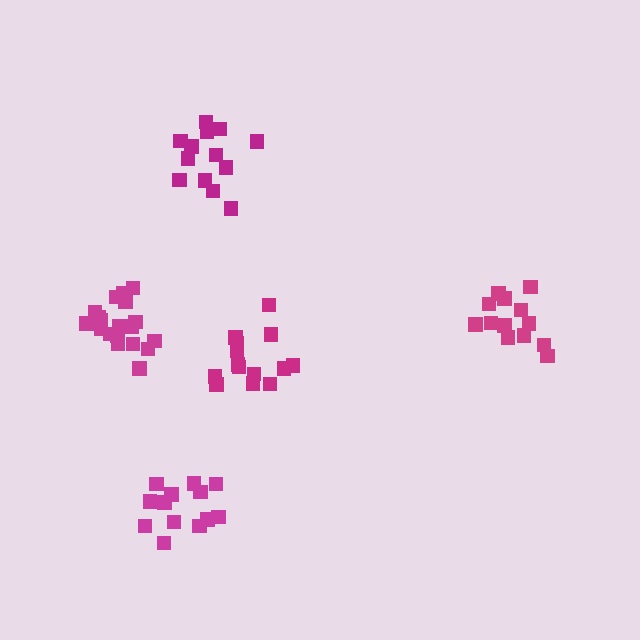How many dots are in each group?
Group 1: 14 dots, Group 2: 19 dots, Group 3: 13 dots, Group 4: 13 dots, Group 5: 13 dots (72 total).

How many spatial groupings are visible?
There are 5 spatial groupings.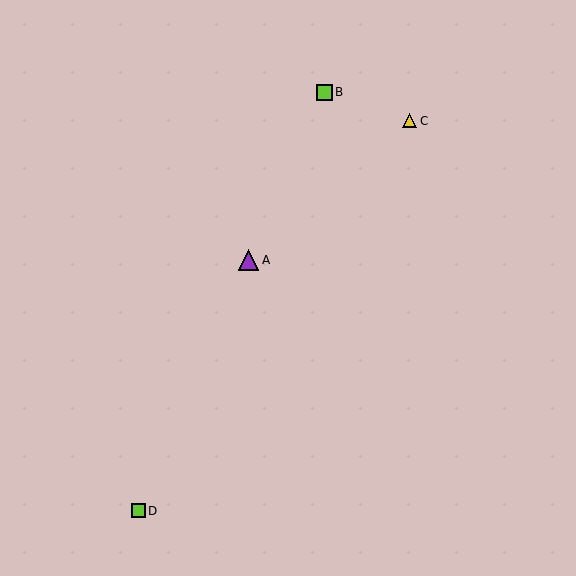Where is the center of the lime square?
The center of the lime square is at (138, 511).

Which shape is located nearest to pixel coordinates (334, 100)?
The lime square (labeled B) at (324, 92) is nearest to that location.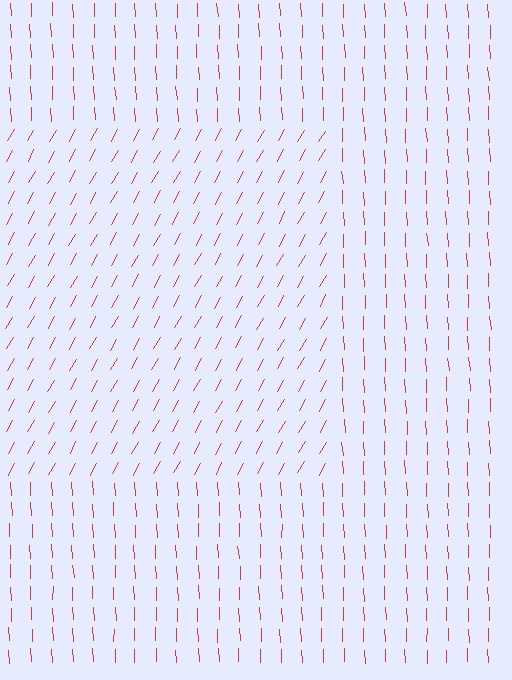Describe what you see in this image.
The image is filled with small red line segments. A rectangle region in the image has lines oriented differently from the surrounding lines, creating a visible texture boundary.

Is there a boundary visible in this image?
Yes, there is a texture boundary formed by a change in line orientation.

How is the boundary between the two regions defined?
The boundary is defined purely by a change in line orientation (approximately 32 degrees difference). All lines are the same color and thickness.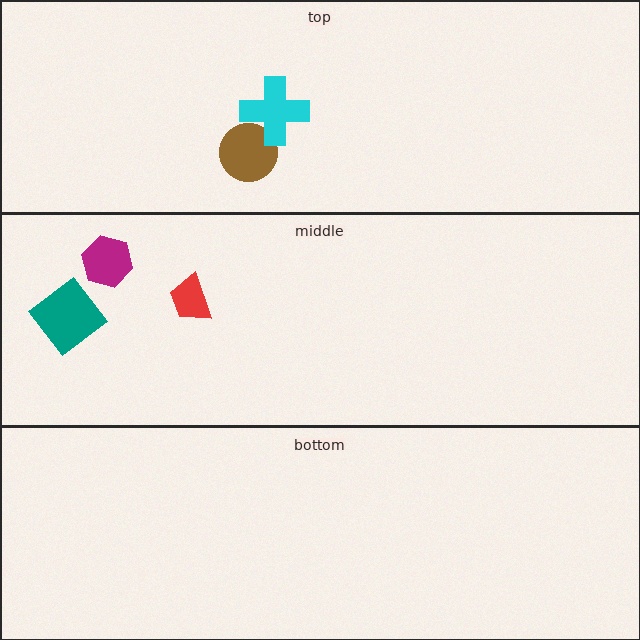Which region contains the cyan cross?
The top region.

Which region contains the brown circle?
The top region.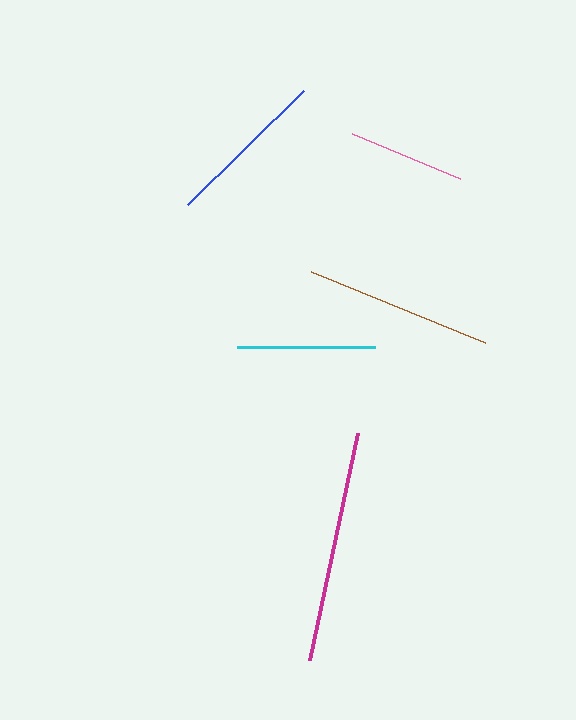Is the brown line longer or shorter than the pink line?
The brown line is longer than the pink line.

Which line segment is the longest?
The magenta line is the longest at approximately 231 pixels.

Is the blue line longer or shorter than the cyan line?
The blue line is longer than the cyan line.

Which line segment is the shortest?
The pink line is the shortest at approximately 117 pixels.